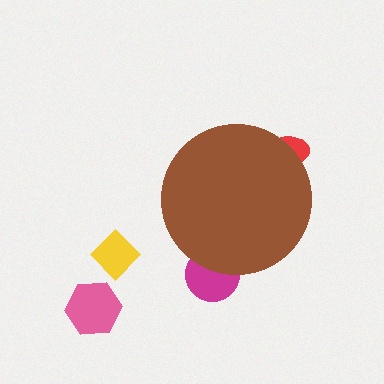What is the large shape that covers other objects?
A brown circle.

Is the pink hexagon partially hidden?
No, the pink hexagon is fully visible.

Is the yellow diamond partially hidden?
No, the yellow diamond is fully visible.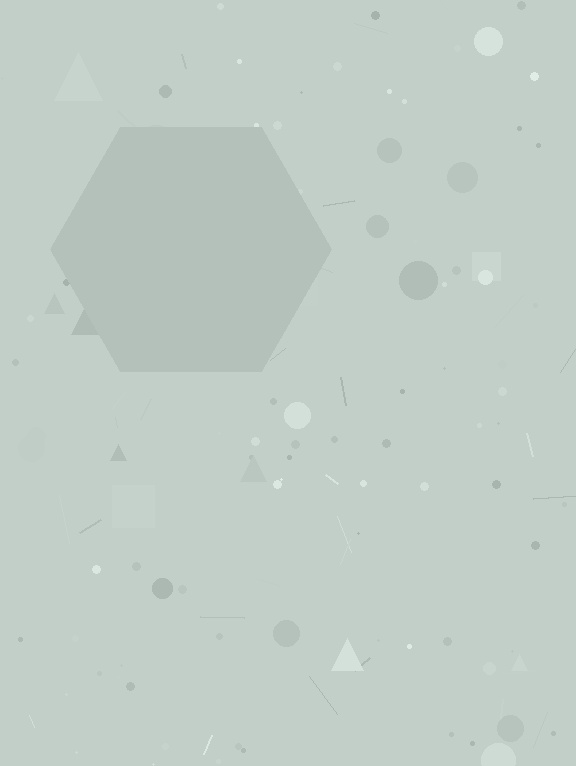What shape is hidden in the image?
A hexagon is hidden in the image.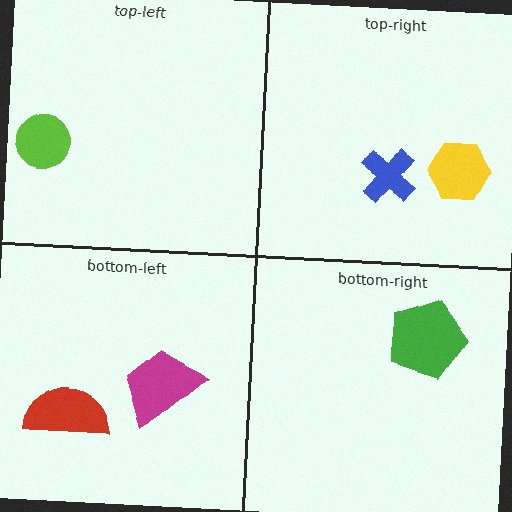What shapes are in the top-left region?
The lime circle.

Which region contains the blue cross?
The top-right region.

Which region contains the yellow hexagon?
The top-right region.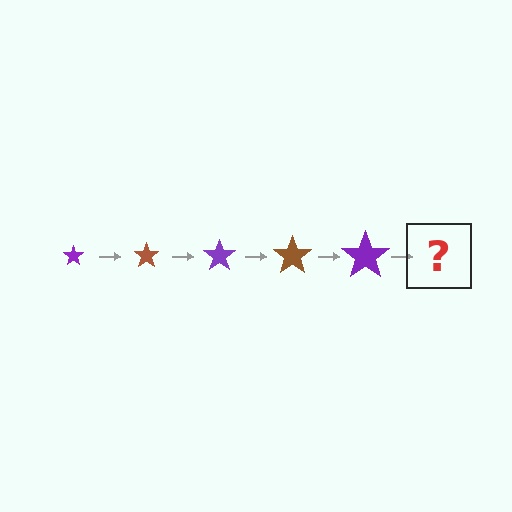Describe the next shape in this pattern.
It should be a brown star, larger than the previous one.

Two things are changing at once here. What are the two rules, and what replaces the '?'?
The two rules are that the star grows larger each step and the color cycles through purple and brown. The '?' should be a brown star, larger than the previous one.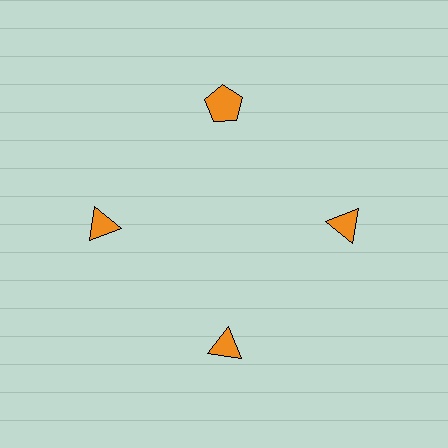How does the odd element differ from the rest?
It has a different shape: pentagon instead of triangle.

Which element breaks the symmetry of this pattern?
The orange pentagon at roughly the 12 o'clock position breaks the symmetry. All other shapes are orange triangles.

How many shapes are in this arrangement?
There are 4 shapes arranged in a ring pattern.